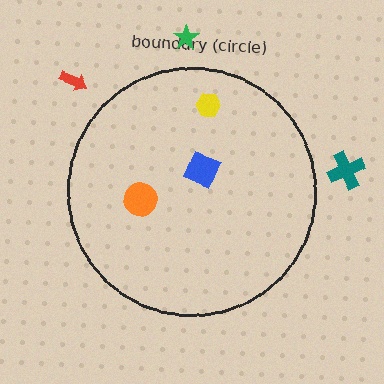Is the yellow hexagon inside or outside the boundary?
Inside.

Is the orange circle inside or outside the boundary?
Inside.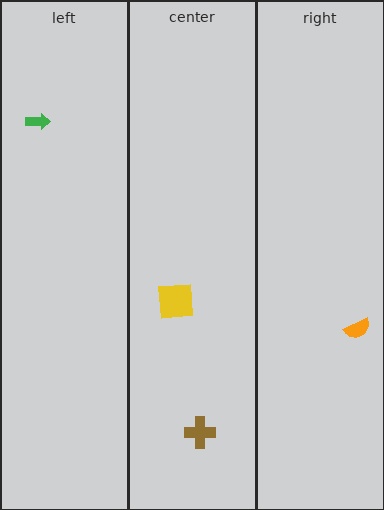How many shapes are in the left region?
1.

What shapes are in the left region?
The green arrow.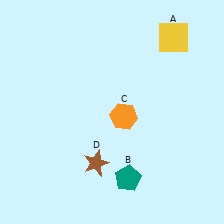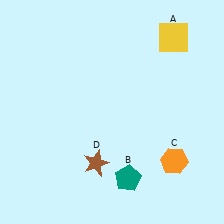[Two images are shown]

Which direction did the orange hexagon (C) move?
The orange hexagon (C) moved right.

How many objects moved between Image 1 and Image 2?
1 object moved between the two images.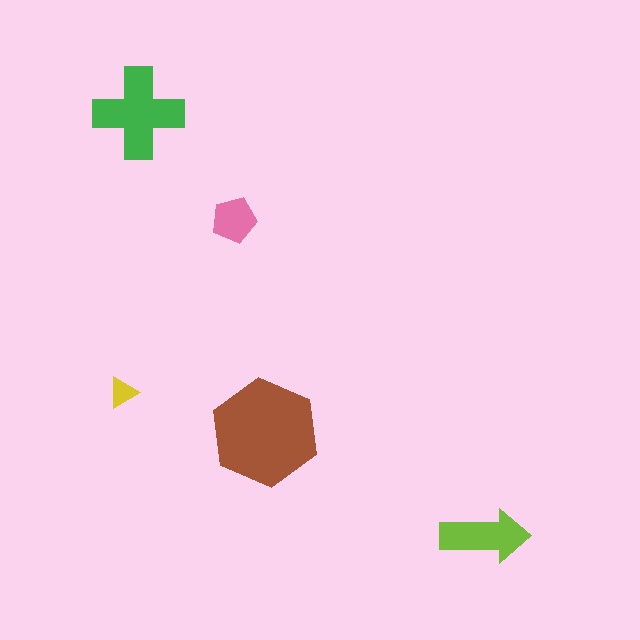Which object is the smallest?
The yellow triangle.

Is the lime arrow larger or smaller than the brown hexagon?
Smaller.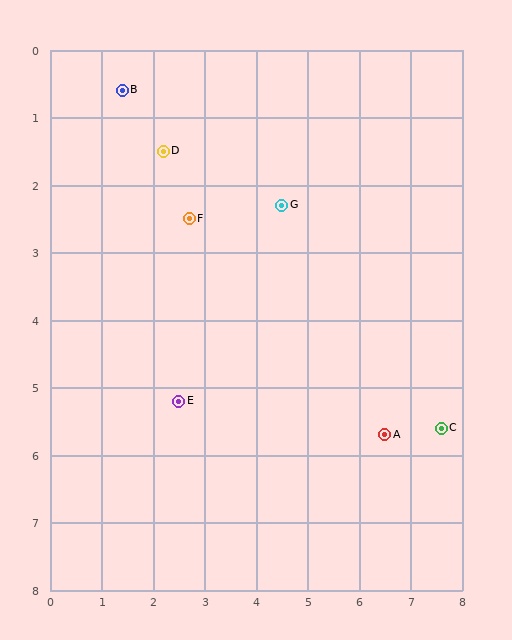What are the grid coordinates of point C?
Point C is at approximately (7.6, 5.6).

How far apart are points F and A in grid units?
Points F and A are about 5.0 grid units apart.